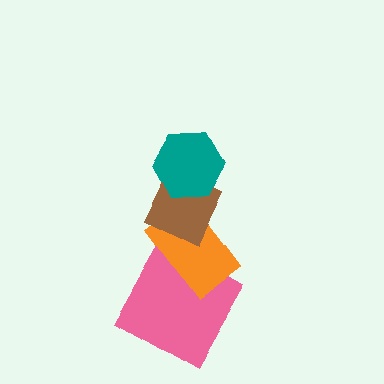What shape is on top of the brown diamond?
The teal hexagon is on top of the brown diamond.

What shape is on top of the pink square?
The orange rectangle is on top of the pink square.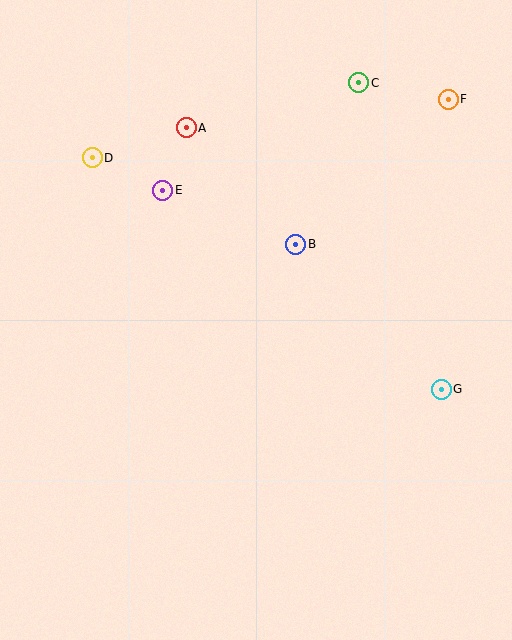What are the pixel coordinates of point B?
Point B is at (296, 244).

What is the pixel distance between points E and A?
The distance between E and A is 66 pixels.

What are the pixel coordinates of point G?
Point G is at (441, 389).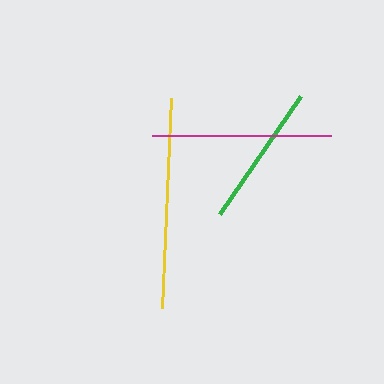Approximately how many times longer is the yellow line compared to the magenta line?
The yellow line is approximately 1.2 times the length of the magenta line.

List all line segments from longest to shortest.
From longest to shortest: yellow, magenta, green.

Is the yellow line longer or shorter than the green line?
The yellow line is longer than the green line.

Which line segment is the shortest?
The green line is the shortest at approximately 143 pixels.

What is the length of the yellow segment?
The yellow segment is approximately 210 pixels long.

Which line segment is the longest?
The yellow line is the longest at approximately 210 pixels.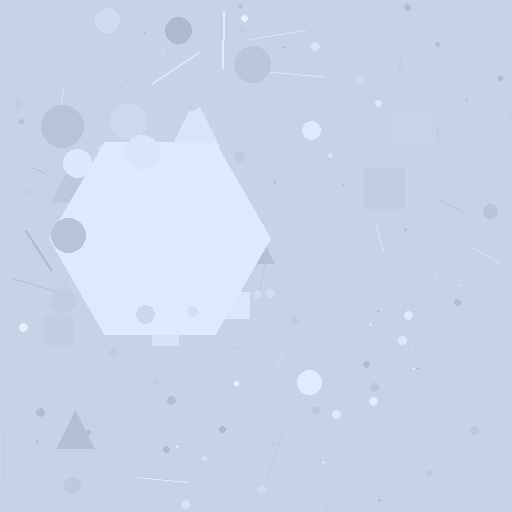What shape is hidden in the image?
A hexagon is hidden in the image.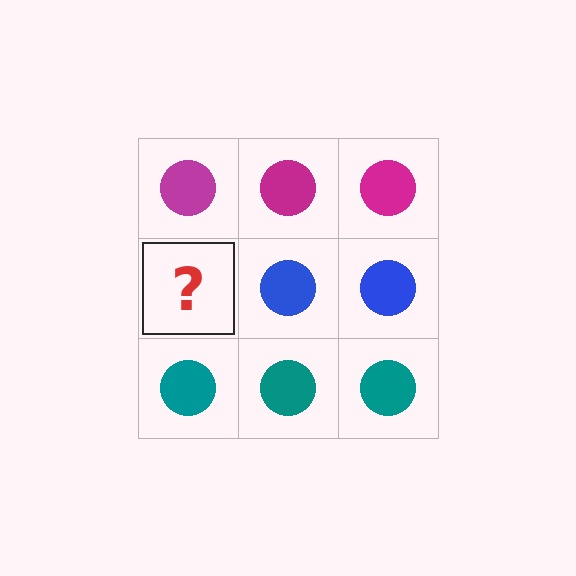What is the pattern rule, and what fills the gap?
The rule is that each row has a consistent color. The gap should be filled with a blue circle.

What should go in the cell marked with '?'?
The missing cell should contain a blue circle.